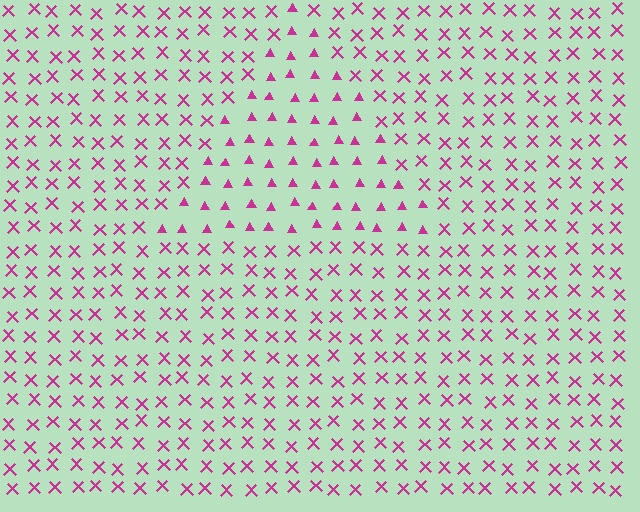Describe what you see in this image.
The image is filled with small magenta elements arranged in a uniform grid. A triangle-shaped region contains triangles, while the surrounding area contains X marks. The boundary is defined purely by the change in element shape.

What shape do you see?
I see a triangle.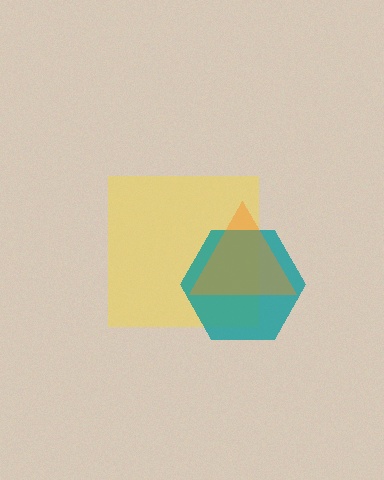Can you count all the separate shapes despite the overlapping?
Yes, there are 3 separate shapes.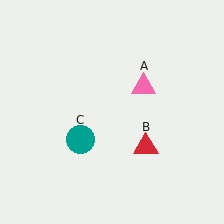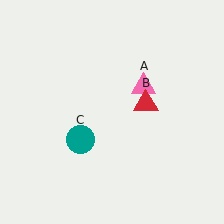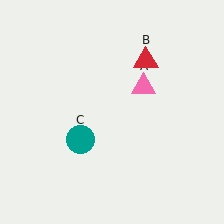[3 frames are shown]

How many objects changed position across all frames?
1 object changed position: red triangle (object B).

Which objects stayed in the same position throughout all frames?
Pink triangle (object A) and teal circle (object C) remained stationary.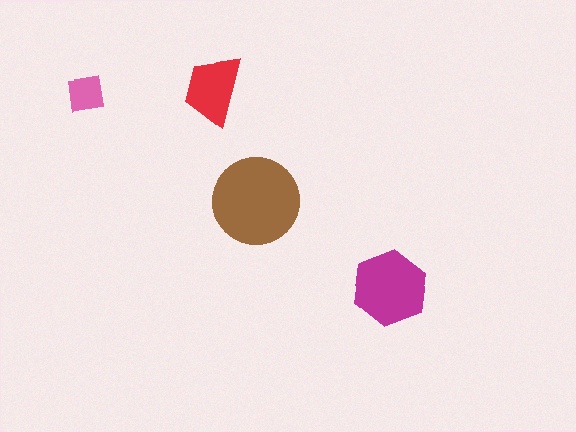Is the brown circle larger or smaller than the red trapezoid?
Larger.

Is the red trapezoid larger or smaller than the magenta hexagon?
Smaller.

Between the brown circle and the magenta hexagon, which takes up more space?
The brown circle.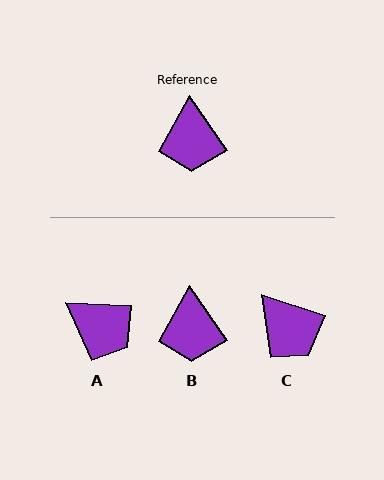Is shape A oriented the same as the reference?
No, it is off by about 53 degrees.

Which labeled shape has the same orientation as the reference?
B.